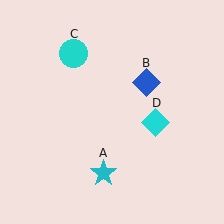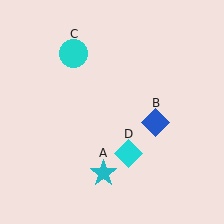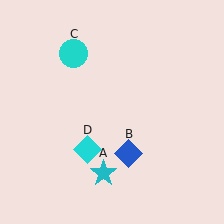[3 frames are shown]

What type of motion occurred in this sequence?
The blue diamond (object B), cyan diamond (object D) rotated clockwise around the center of the scene.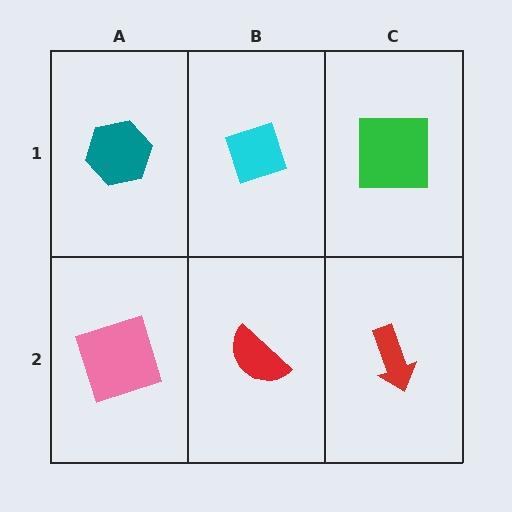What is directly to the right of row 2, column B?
A red arrow.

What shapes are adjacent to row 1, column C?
A red arrow (row 2, column C), a cyan diamond (row 1, column B).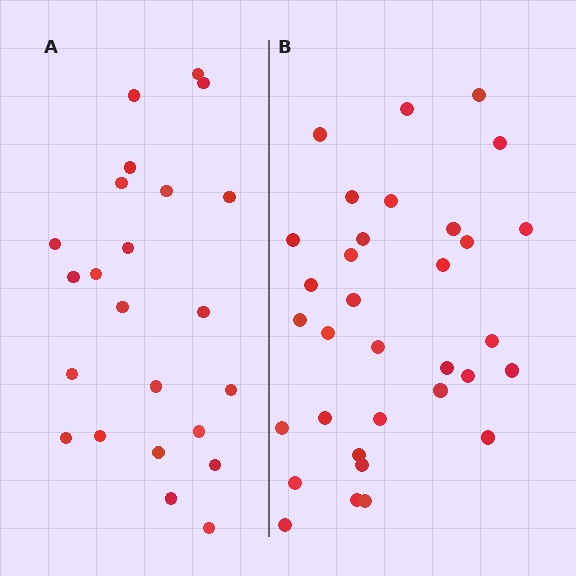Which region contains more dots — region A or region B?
Region B (the right region) has more dots.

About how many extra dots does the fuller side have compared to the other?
Region B has roughly 10 or so more dots than region A.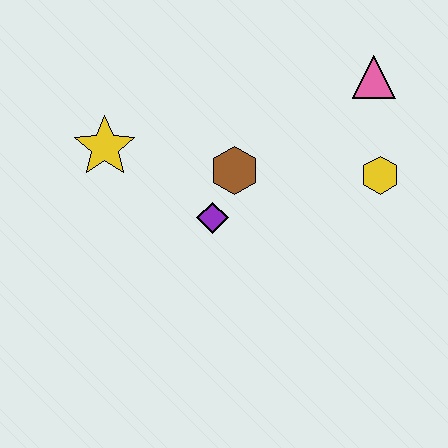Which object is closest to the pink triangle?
The yellow hexagon is closest to the pink triangle.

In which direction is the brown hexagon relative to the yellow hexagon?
The brown hexagon is to the left of the yellow hexagon.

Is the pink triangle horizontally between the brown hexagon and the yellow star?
No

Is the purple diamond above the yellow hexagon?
No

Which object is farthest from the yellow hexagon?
The yellow star is farthest from the yellow hexagon.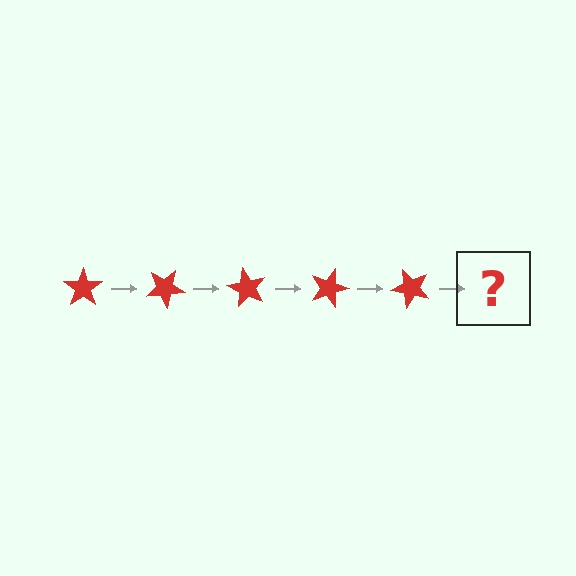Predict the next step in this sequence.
The next step is a red star rotated 150 degrees.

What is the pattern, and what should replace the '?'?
The pattern is that the star rotates 30 degrees each step. The '?' should be a red star rotated 150 degrees.